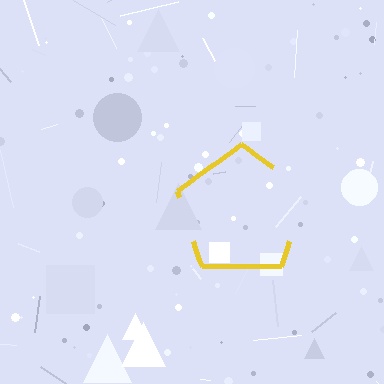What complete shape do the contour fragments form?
The contour fragments form a pentagon.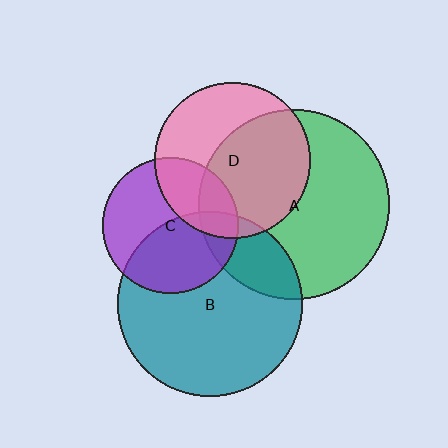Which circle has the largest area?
Circle A (green).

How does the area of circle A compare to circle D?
Approximately 1.5 times.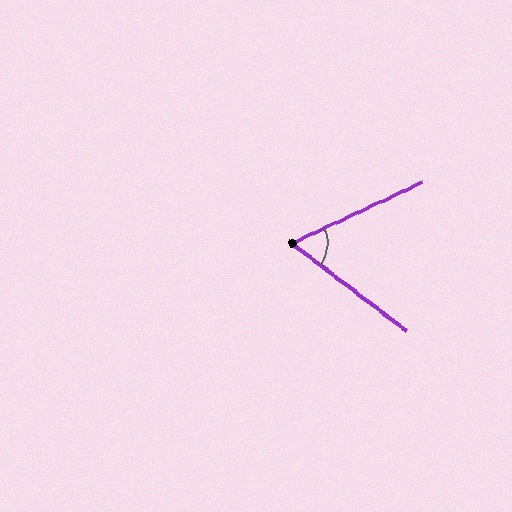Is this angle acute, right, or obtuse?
It is acute.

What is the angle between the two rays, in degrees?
Approximately 62 degrees.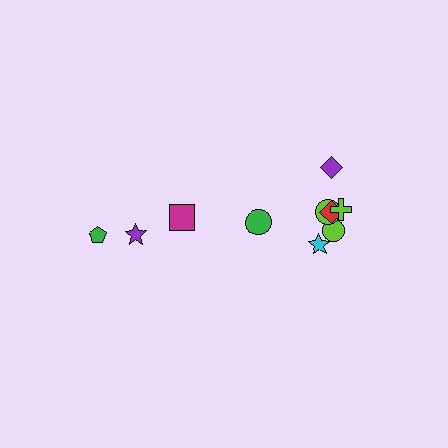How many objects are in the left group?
There are 3 objects.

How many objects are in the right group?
There are 7 objects.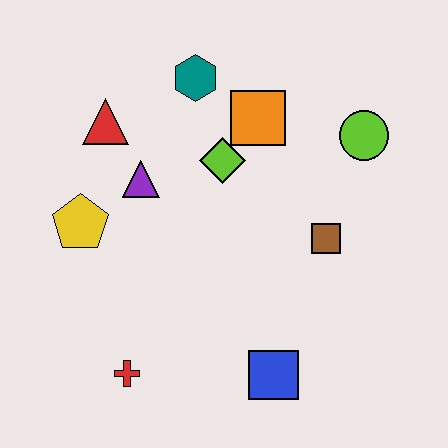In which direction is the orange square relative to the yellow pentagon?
The orange square is to the right of the yellow pentagon.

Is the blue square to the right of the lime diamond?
Yes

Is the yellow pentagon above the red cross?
Yes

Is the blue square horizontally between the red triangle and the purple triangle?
No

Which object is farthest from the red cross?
The lime circle is farthest from the red cross.